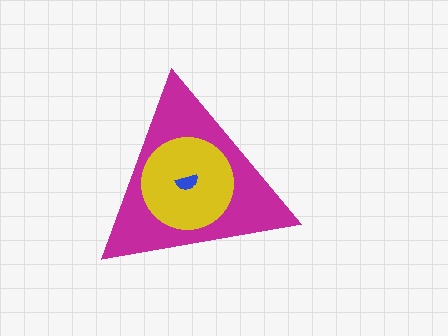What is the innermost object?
The blue semicircle.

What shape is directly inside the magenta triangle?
The yellow circle.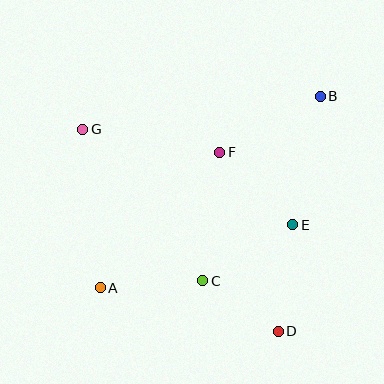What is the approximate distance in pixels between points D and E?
The distance between D and E is approximately 108 pixels.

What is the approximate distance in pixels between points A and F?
The distance between A and F is approximately 180 pixels.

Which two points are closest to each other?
Points C and D are closest to each other.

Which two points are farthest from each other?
Points A and B are farthest from each other.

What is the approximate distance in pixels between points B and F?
The distance between B and F is approximately 115 pixels.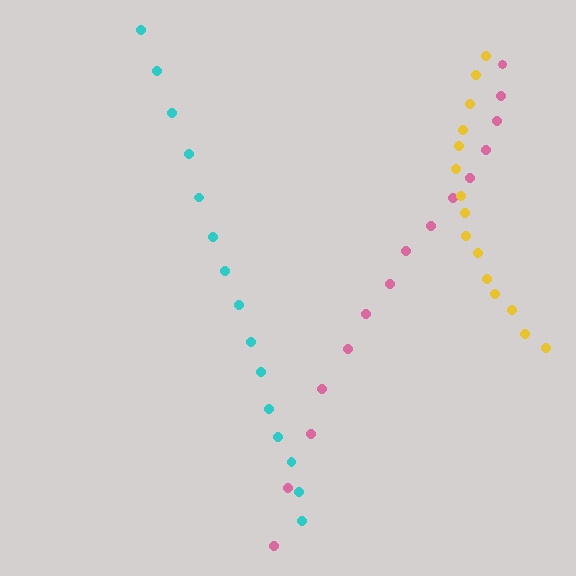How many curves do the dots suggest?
There are 3 distinct paths.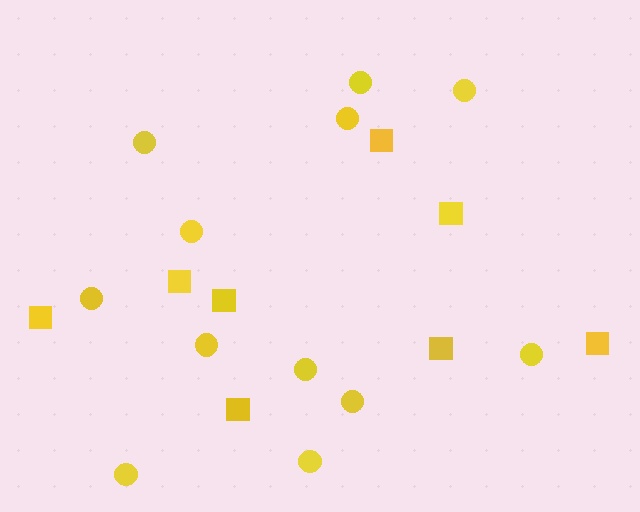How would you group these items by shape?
There are 2 groups: one group of circles (12) and one group of squares (8).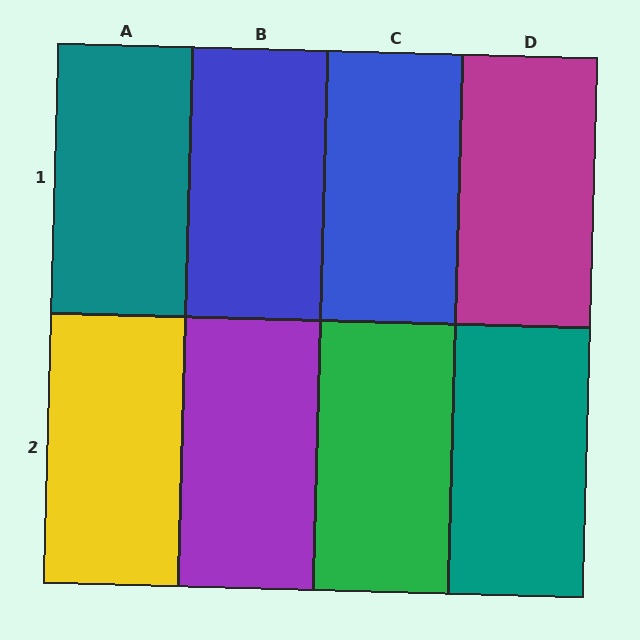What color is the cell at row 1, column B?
Blue.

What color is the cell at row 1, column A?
Teal.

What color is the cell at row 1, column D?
Magenta.